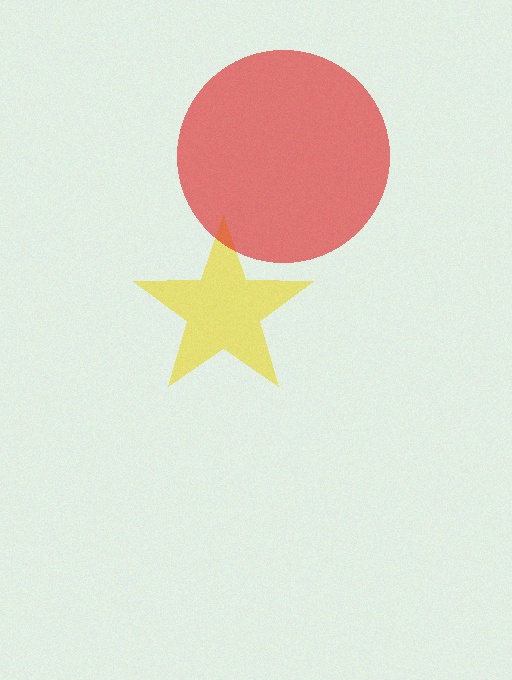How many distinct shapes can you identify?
There are 2 distinct shapes: a yellow star, a red circle.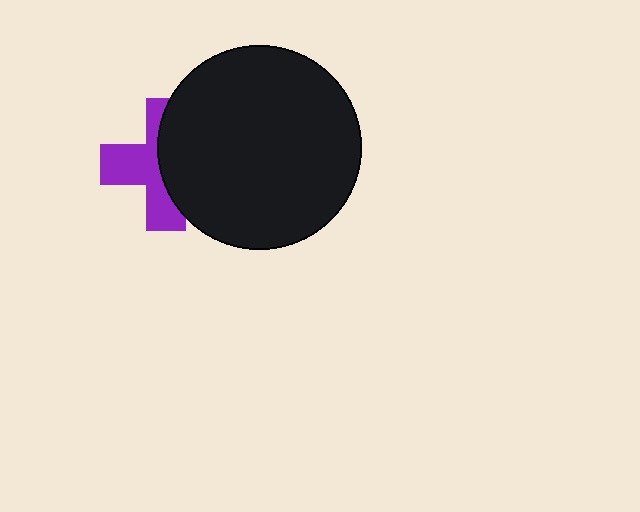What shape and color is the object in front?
The object in front is a black circle.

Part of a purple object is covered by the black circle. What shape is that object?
It is a cross.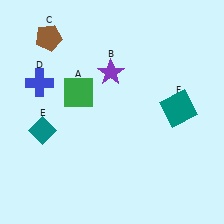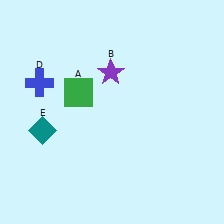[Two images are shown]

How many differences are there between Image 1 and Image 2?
There are 2 differences between the two images.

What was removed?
The brown pentagon (C), the teal square (F) were removed in Image 2.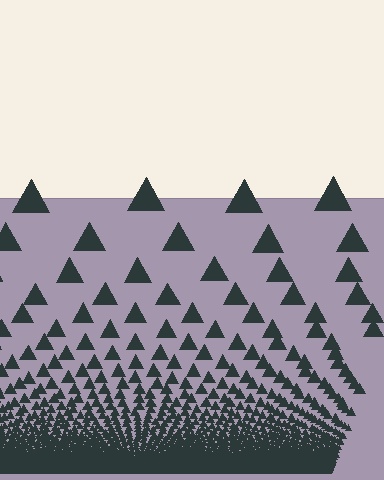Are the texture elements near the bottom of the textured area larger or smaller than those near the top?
Smaller. The gradient is inverted — elements near the bottom are smaller and denser.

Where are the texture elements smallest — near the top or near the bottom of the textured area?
Near the bottom.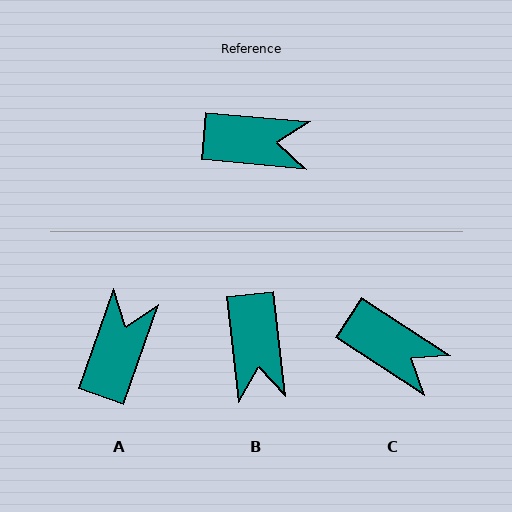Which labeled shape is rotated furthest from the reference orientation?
B, about 79 degrees away.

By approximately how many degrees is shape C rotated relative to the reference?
Approximately 28 degrees clockwise.